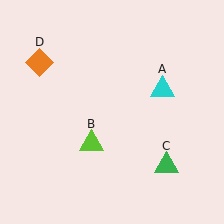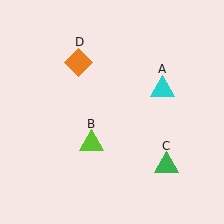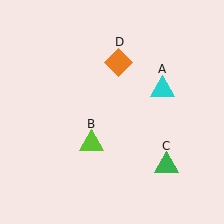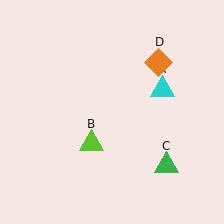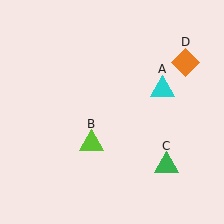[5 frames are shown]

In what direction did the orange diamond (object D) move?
The orange diamond (object D) moved right.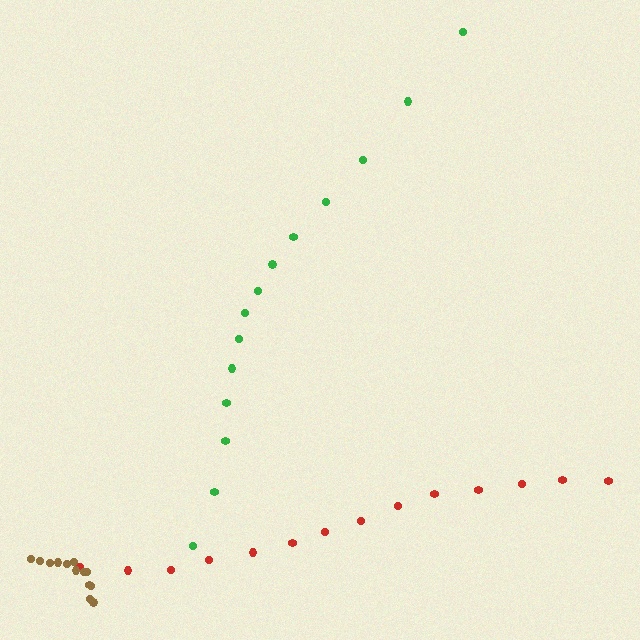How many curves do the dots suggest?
There are 3 distinct paths.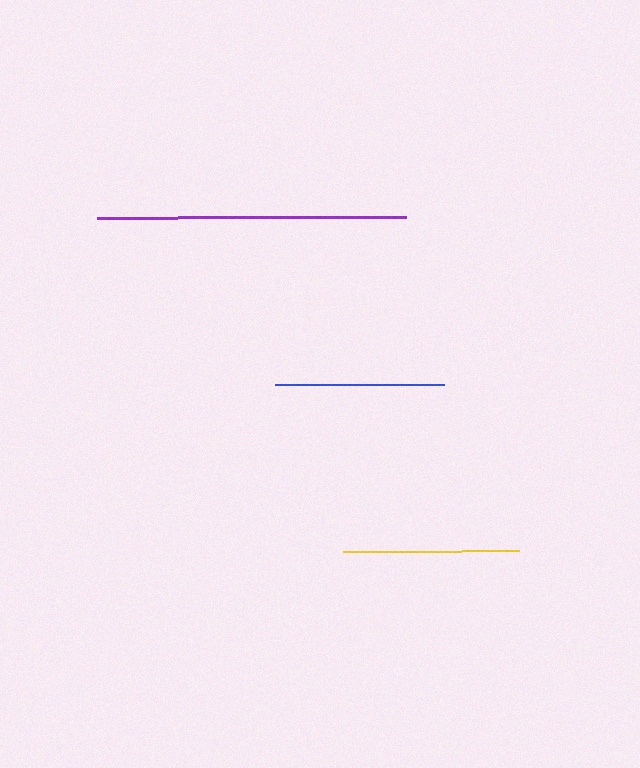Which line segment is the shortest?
The blue line is the shortest at approximately 169 pixels.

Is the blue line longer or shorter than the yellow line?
The yellow line is longer than the blue line.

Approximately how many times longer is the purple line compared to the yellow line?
The purple line is approximately 1.8 times the length of the yellow line.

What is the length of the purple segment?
The purple segment is approximately 309 pixels long.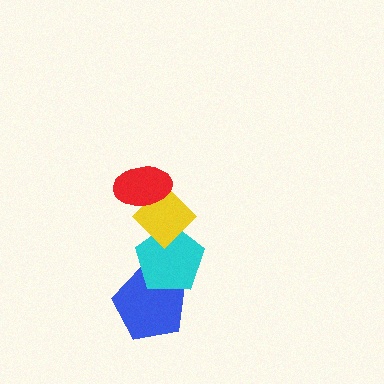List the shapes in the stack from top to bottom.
From top to bottom: the red ellipse, the yellow diamond, the cyan pentagon, the blue pentagon.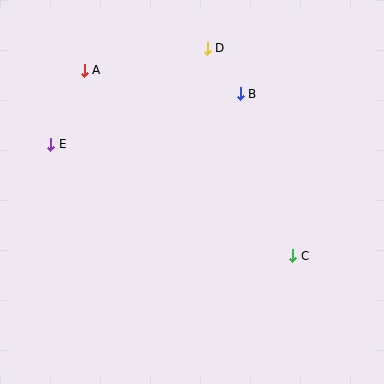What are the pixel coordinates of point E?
Point E is at (51, 144).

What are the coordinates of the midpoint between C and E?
The midpoint between C and E is at (172, 200).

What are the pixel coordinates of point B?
Point B is at (240, 94).